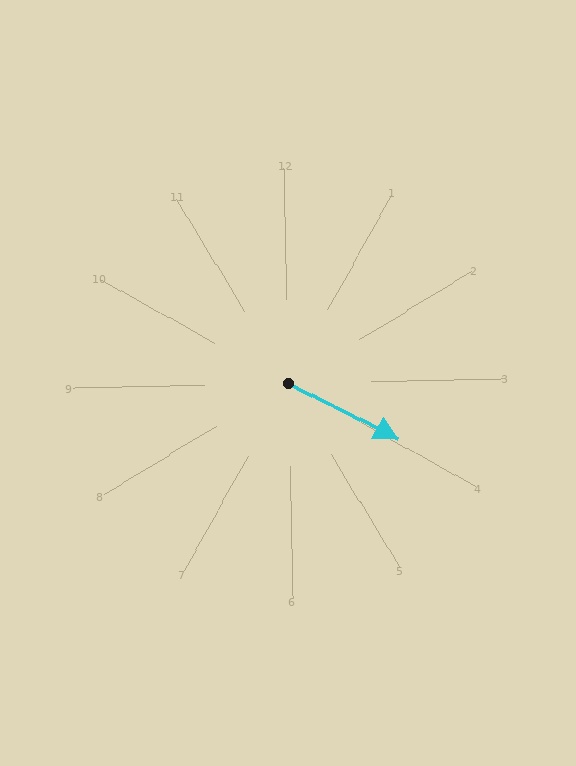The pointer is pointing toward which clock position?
Roughly 4 o'clock.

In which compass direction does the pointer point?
Southeast.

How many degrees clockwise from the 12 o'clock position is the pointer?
Approximately 118 degrees.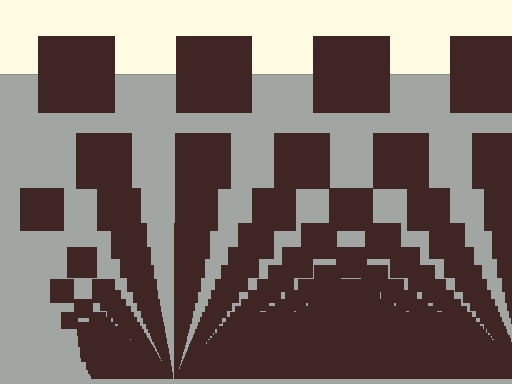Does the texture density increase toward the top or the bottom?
Density increases toward the bottom.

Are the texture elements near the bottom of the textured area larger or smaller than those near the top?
Smaller. The gradient is inverted — elements near the bottom are smaller and denser.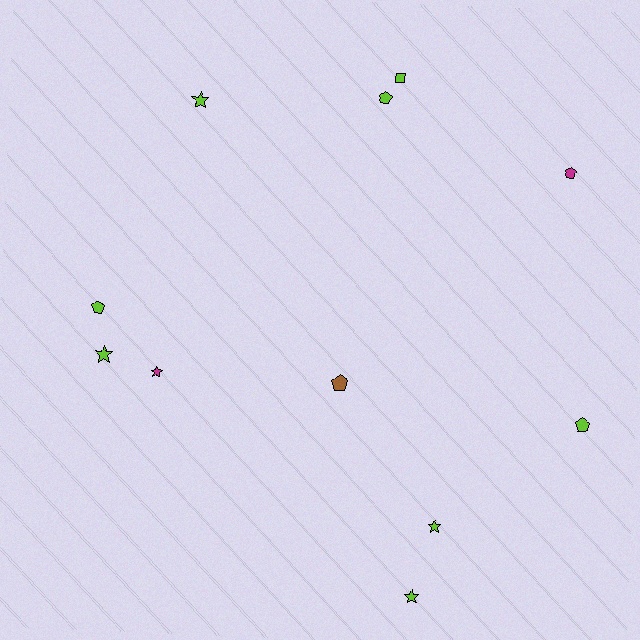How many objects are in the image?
There are 11 objects.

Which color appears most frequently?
Lime, with 8 objects.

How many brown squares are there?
There are no brown squares.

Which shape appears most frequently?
Pentagon, with 5 objects.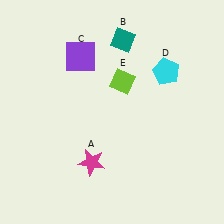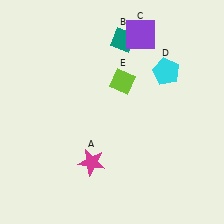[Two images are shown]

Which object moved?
The purple square (C) moved right.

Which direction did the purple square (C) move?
The purple square (C) moved right.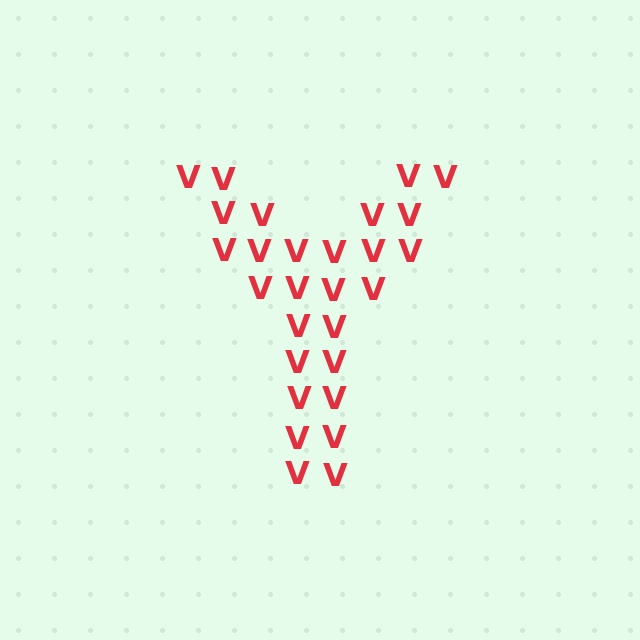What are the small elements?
The small elements are letter V's.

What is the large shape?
The large shape is the letter Y.